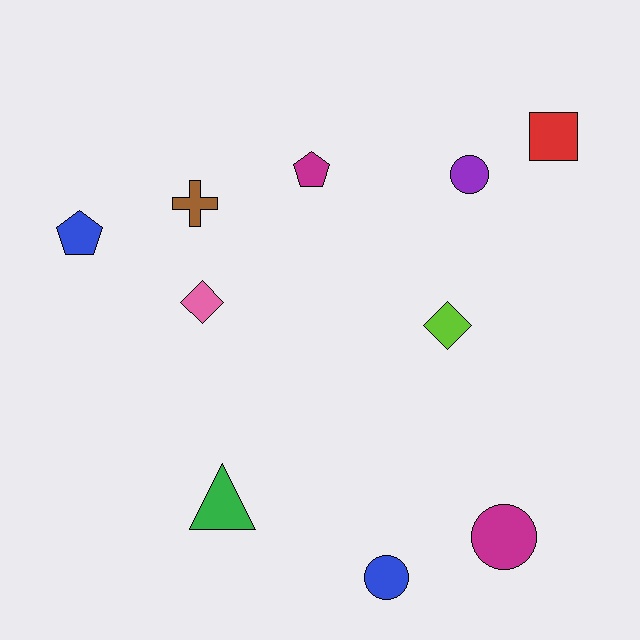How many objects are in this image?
There are 10 objects.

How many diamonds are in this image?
There are 2 diamonds.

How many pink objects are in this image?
There is 1 pink object.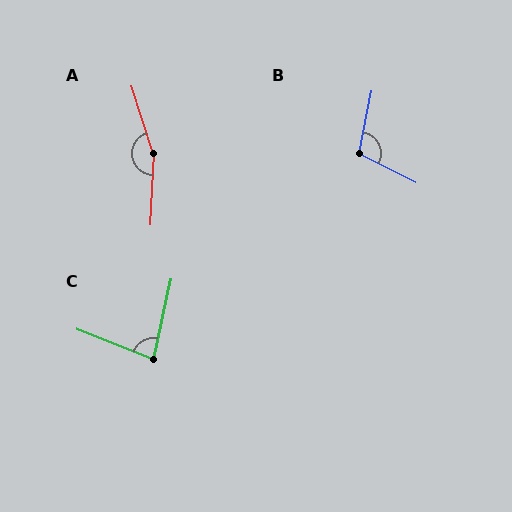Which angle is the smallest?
C, at approximately 80 degrees.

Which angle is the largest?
A, at approximately 160 degrees.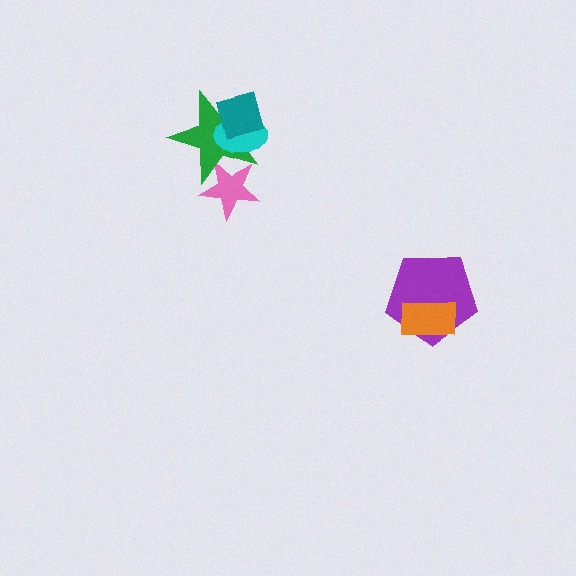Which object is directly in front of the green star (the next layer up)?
The cyan ellipse is directly in front of the green star.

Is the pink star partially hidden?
Yes, it is partially covered by another shape.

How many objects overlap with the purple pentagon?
1 object overlaps with the purple pentagon.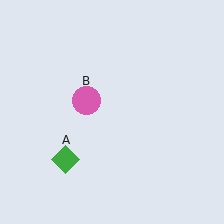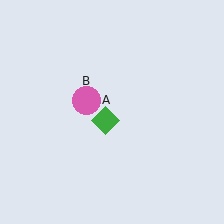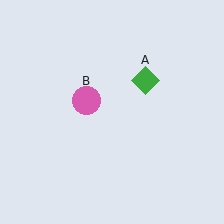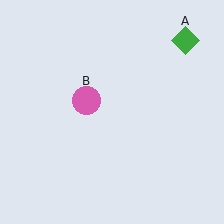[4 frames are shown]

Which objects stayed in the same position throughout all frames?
Pink circle (object B) remained stationary.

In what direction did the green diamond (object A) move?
The green diamond (object A) moved up and to the right.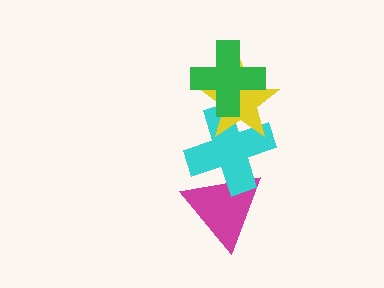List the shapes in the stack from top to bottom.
From top to bottom: the green cross, the yellow star, the cyan cross, the magenta triangle.